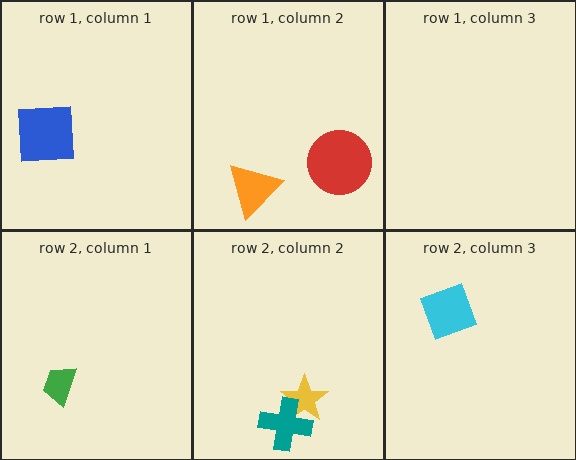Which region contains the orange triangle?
The row 1, column 2 region.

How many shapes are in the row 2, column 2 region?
2.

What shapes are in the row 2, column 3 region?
The cyan diamond.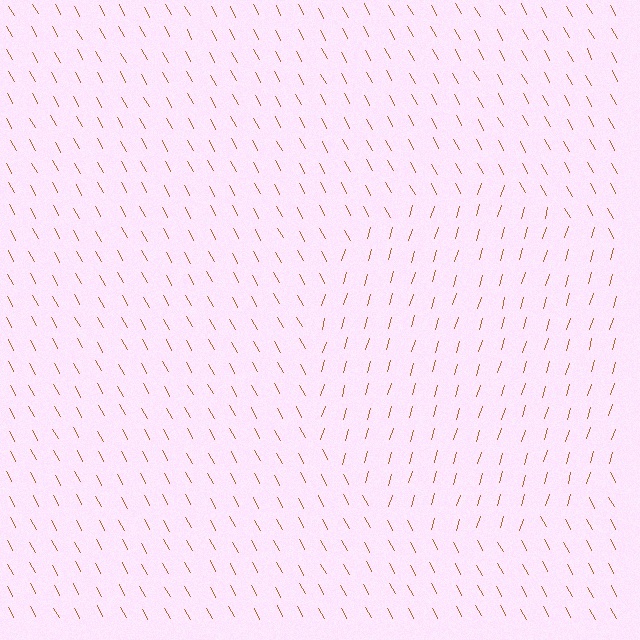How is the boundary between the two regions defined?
The boundary is defined purely by a change in line orientation (approximately 45 degrees difference). All lines are the same color and thickness.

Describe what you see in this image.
The image is filled with small brown line segments. A circle region in the image has lines oriented differently from the surrounding lines, creating a visible texture boundary.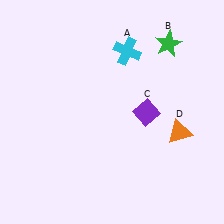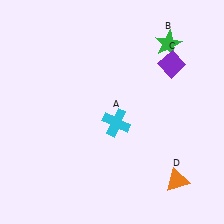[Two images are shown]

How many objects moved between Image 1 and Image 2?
3 objects moved between the two images.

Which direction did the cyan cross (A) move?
The cyan cross (A) moved down.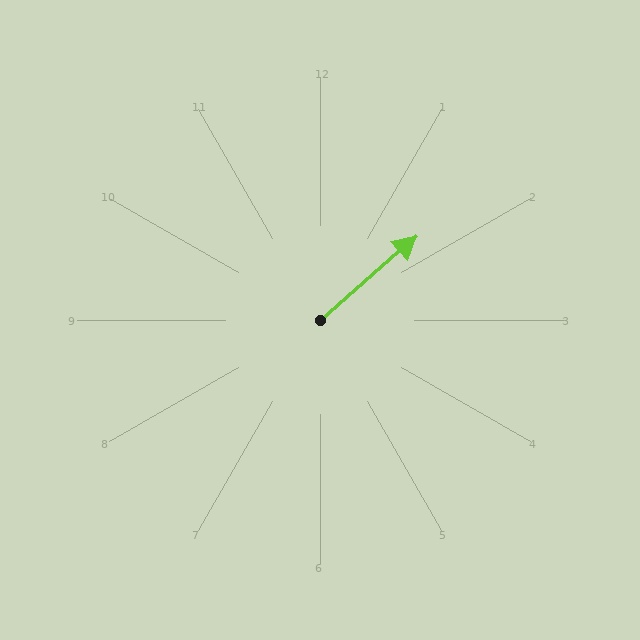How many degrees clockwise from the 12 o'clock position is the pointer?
Approximately 49 degrees.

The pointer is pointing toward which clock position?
Roughly 2 o'clock.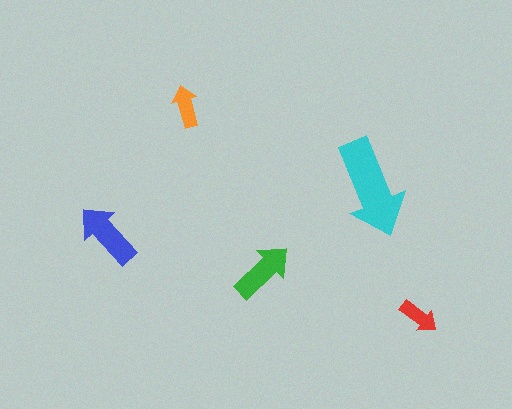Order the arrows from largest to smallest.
the cyan one, the blue one, the green one, the orange one, the red one.